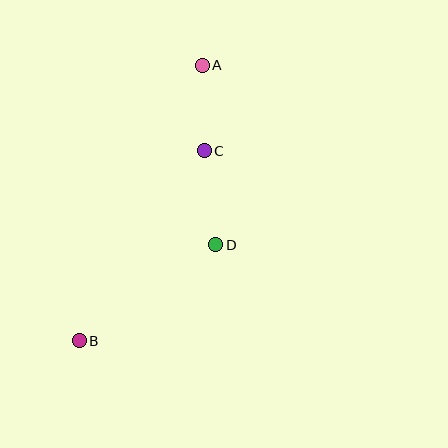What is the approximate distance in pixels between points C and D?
The distance between C and D is approximately 94 pixels.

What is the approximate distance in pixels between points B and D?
The distance between B and D is approximately 167 pixels.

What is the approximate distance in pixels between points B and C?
The distance between B and C is approximately 227 pixels.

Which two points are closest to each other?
Points A and C are closest to each other.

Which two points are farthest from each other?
Points A and B are farthest from each other.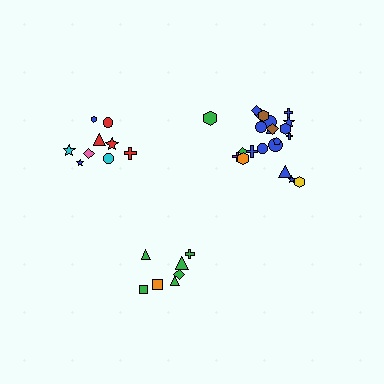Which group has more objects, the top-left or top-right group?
The top-right group.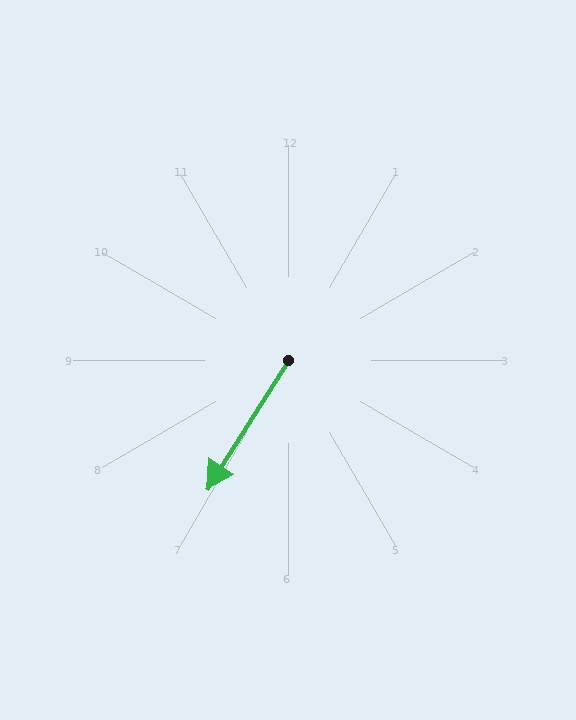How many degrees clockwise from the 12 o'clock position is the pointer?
Approximately 212 degrees.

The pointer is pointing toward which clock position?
Roughly 7 o'clock.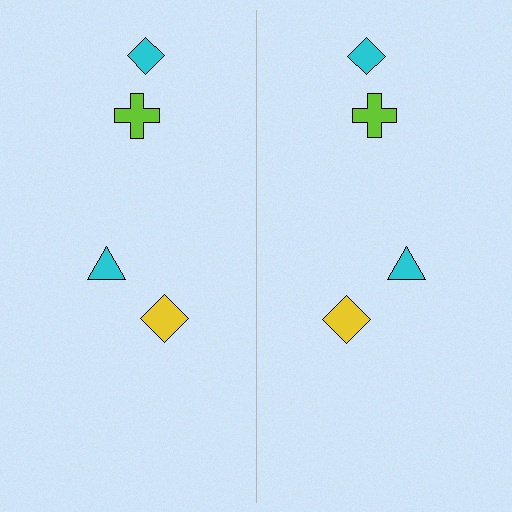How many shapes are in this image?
There are 8 shapes in this image.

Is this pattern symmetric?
Yes, this pattern has bilateral (reflection) symmetry.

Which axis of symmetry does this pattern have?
The pattern has a vertical axis of symmetry running through the center of the image.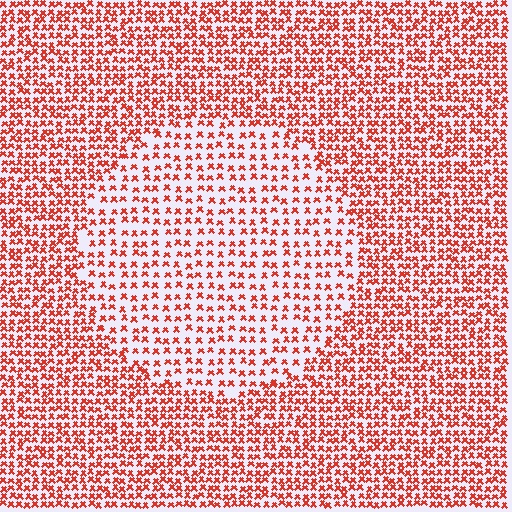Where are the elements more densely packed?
The elements are more densely packed outside the circle boundary.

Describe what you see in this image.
The image contains small red elements arranged at two different densities. A circle-shaped region is visible where the elements are less densely packed than the surrounding area.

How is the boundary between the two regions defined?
The boundary is defined by a change in element density (approximately 1.8x ratio). All elements are the same color, size, and shape.